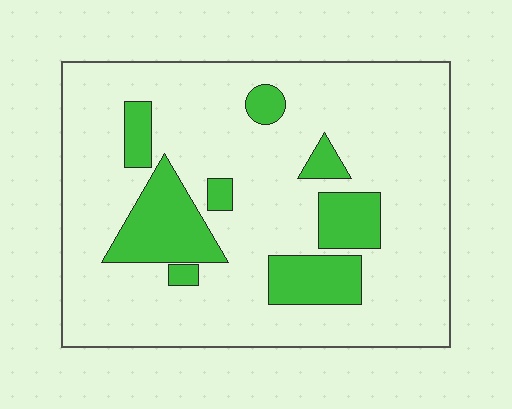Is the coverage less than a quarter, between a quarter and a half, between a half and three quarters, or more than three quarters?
Less than a quarter.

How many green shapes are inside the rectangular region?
8.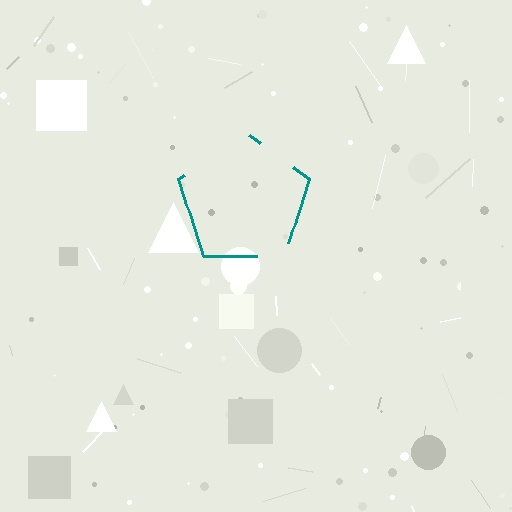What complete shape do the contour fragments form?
The contour fragments form a pentagon.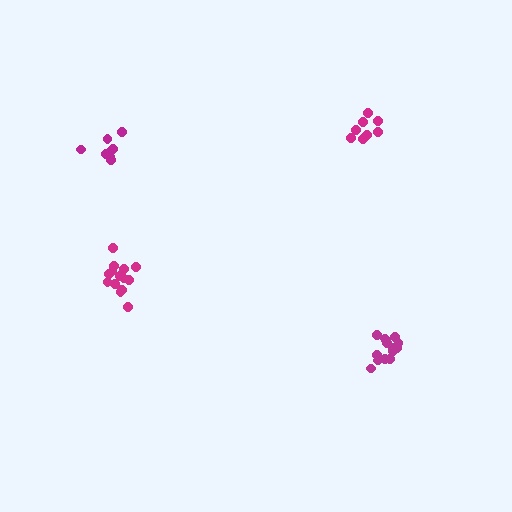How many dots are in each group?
Group 1: 14 dots, Group 2: 14 dots, Group 3: 8 dots, Group 4: 8 dots (44 total).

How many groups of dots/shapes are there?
There are 4 groups.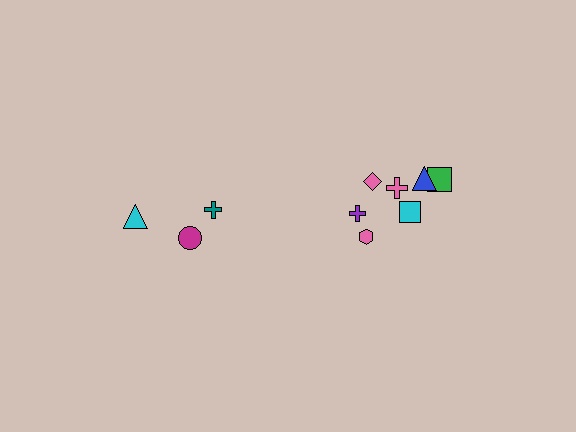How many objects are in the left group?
There are 3 objects.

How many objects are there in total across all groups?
There are 10 objects.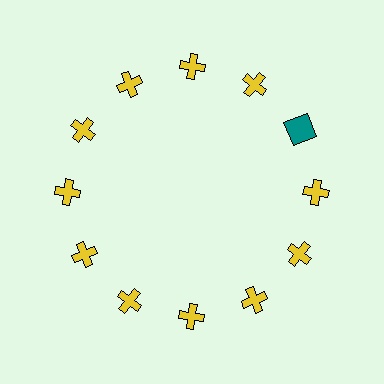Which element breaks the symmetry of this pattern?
The teal square at roughly the 2 o'clock position breaks the symmetry. All other shapes are yellow crosses.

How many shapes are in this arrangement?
There are 12 shapes arranged in a ring pattern.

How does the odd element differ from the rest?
It differs in both color (teal instead of yellow) and shape (square instead of cross).